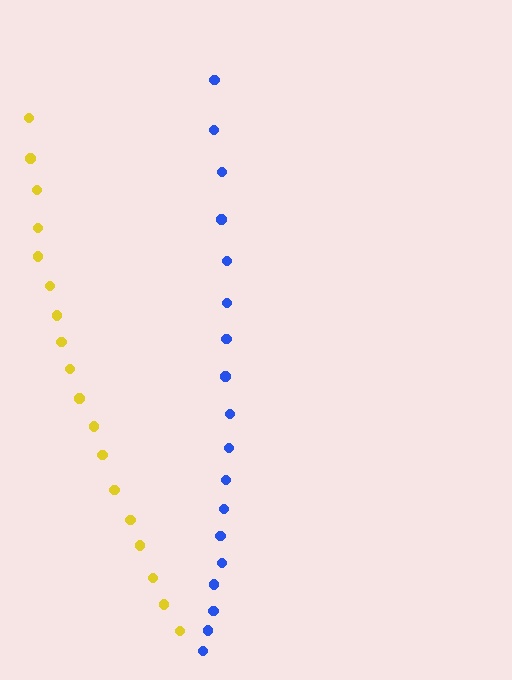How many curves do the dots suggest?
There are 2 distinct paths.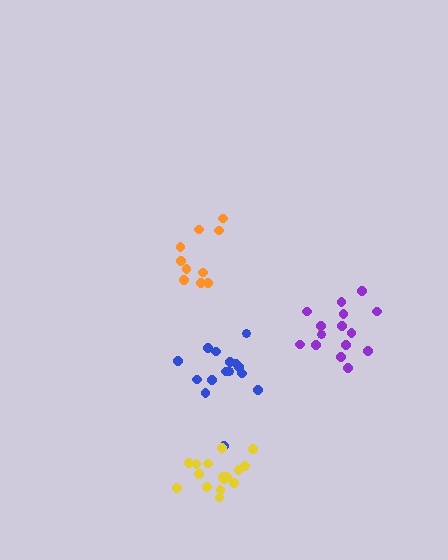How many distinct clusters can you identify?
There are 4 distinct clusters.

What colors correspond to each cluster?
The clusters are colored: blue, orange, purple, yellow.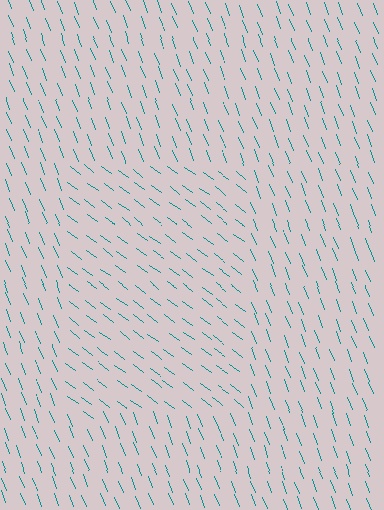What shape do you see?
I see a rectangle.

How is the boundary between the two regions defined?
The boundary is defined purely by a change in line orientation (approximately 32 degrees difference). All lines are the same color and thickness.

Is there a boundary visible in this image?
Yes, there is a texture boundary formed by a change in line orientation.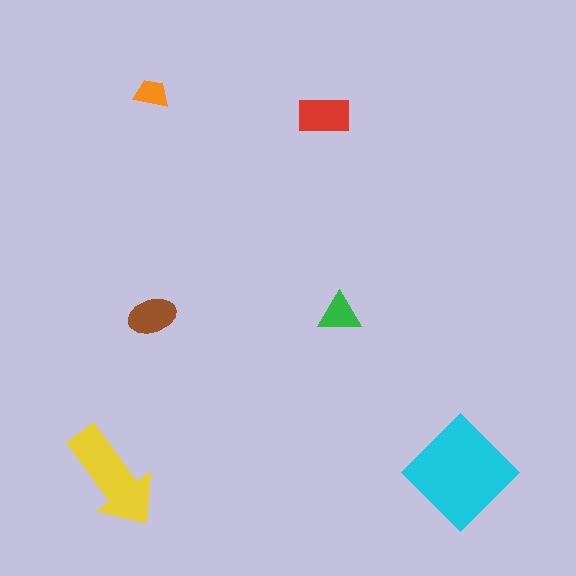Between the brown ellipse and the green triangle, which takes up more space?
The brown ellipse.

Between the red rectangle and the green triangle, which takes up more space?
The red rectangle.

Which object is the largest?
The cyan diamond.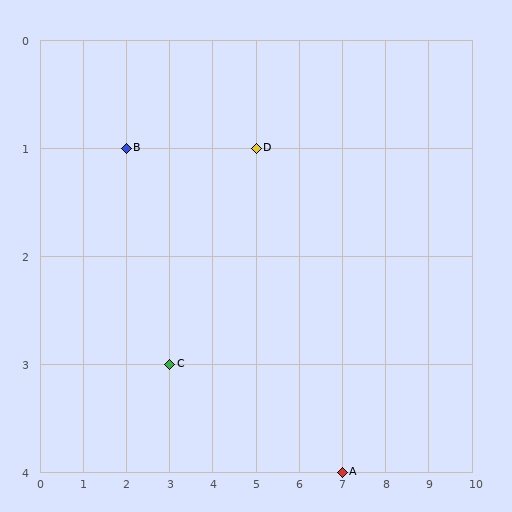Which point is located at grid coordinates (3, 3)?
Point C is at (3, 3).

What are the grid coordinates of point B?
Point B is at grid coordinates (2, 1).